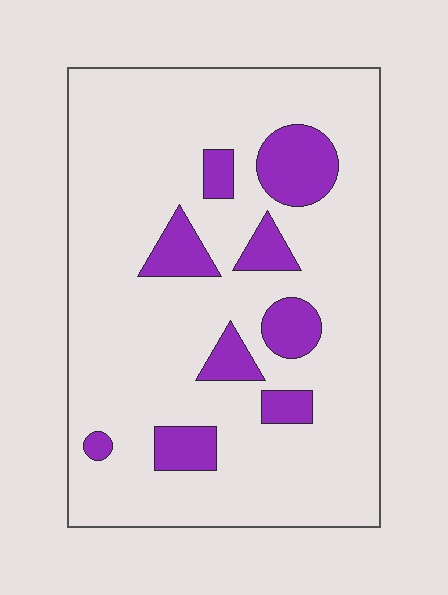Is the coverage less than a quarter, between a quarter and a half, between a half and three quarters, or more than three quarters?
Less than a quarter.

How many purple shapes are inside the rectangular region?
9.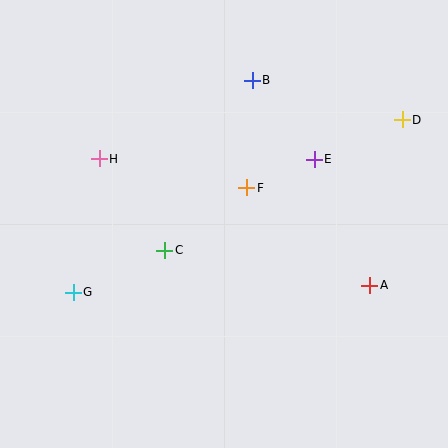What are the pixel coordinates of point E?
Point E is at (314, 159).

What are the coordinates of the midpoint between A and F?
The midpoint between A and F is at (308, 237).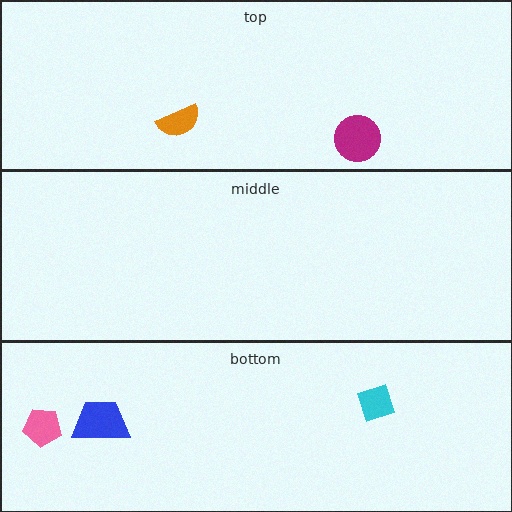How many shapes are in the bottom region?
3.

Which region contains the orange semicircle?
The top region.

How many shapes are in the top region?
2.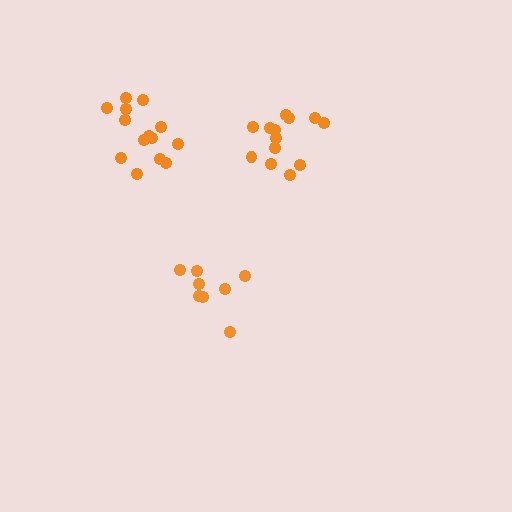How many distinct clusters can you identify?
There are 3 distinct clusters.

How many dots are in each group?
Group 1: 8 dots, Group 2: 14 dots, Group 3: 13 dots (35 total).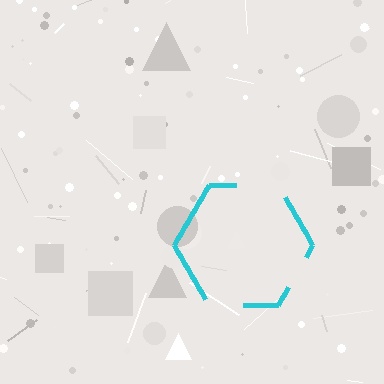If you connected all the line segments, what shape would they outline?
They would outline a hexagon.